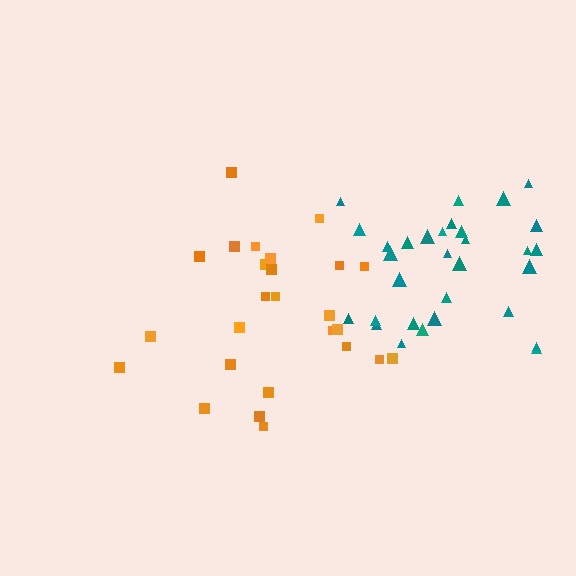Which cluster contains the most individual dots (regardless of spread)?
Teal (31).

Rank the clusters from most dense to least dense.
teal, orange.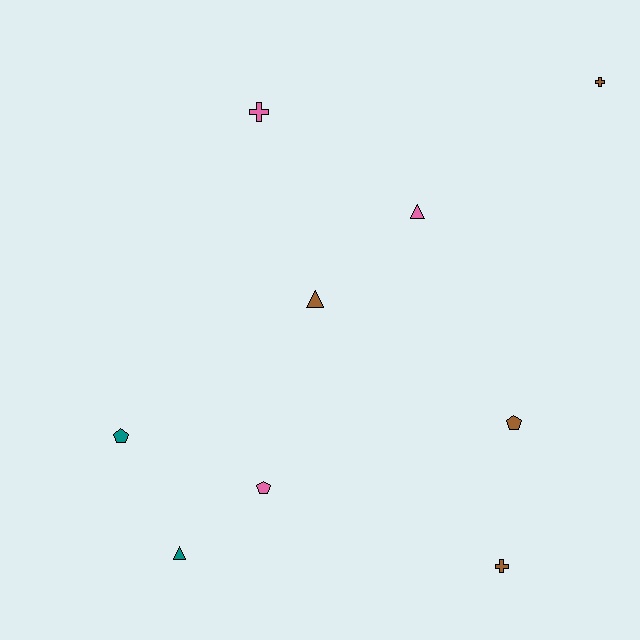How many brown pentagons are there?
There is 1 brown pentagon.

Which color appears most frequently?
Brown, with 4 objects.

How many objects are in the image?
There are 9 objects.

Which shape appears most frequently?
Pentagon, with 3 objects.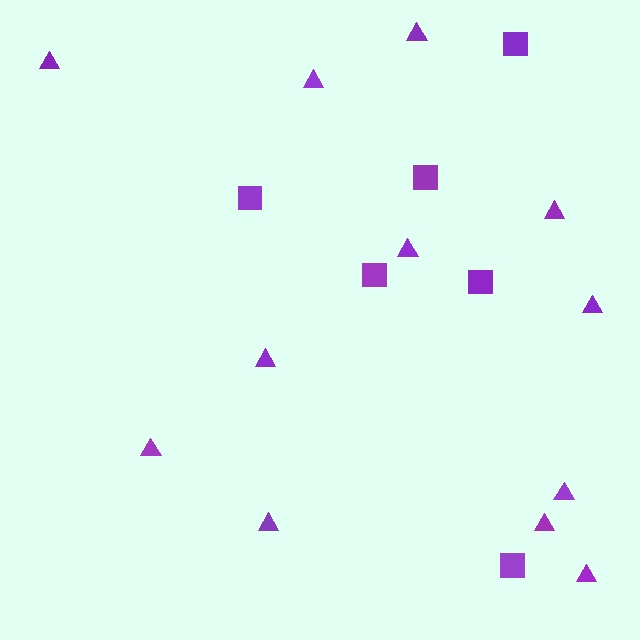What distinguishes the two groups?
There are 2 groups: one group of triangles (12) and one group of squares (6).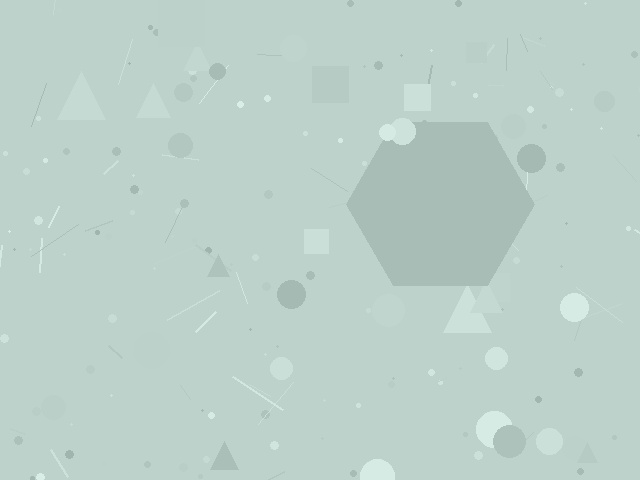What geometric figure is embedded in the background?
A hexagon is embedded in the background.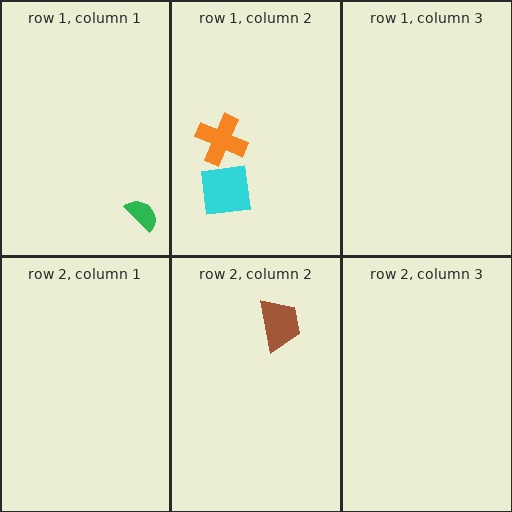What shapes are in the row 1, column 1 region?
The green semicircle.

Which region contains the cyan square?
The row 1, column 2 region.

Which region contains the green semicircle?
The row 1, column 1 region.